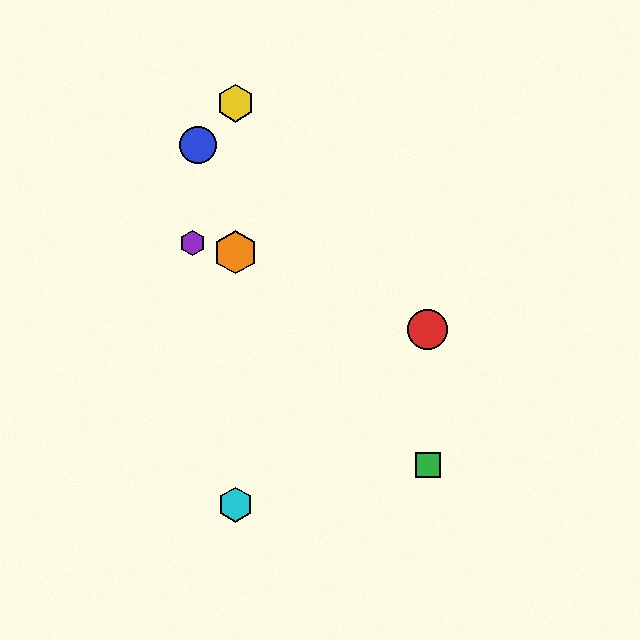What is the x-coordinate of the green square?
The green square is at x≈428.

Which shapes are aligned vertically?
The yellow hexagon, the orange hexagon, the cyan hexagon are aligned vertically.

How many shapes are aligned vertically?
3 shapes (the yellow hexagon, the orange hexagon, the cyan hexagon) are aligned vertically.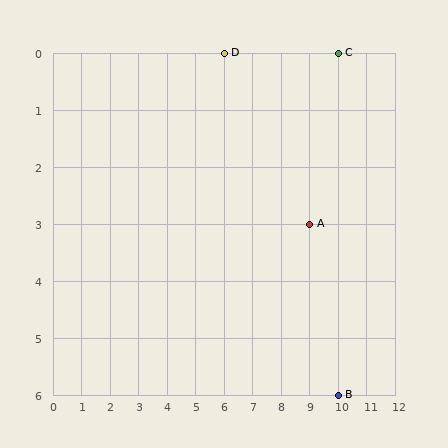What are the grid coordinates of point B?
Point B is at grid coordinates (10, 6).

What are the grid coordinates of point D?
Point D is at grid coordinates (6, 0).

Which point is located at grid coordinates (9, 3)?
Point A is at (9, 3).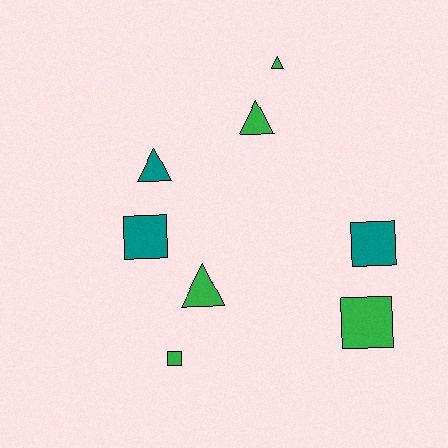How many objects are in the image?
There are 8 objects.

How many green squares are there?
There are 2 green squares.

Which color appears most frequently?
Green, with 5 objects.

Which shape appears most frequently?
Triangle, with 4 objects.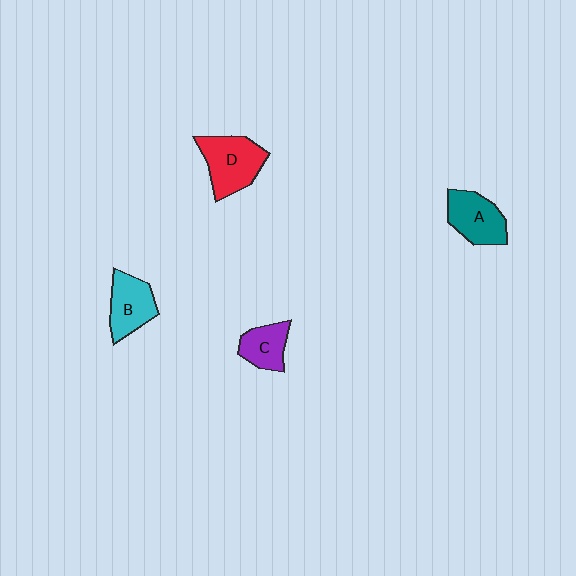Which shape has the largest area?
Shape D (red).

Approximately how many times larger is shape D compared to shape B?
Approximately 1.3 times.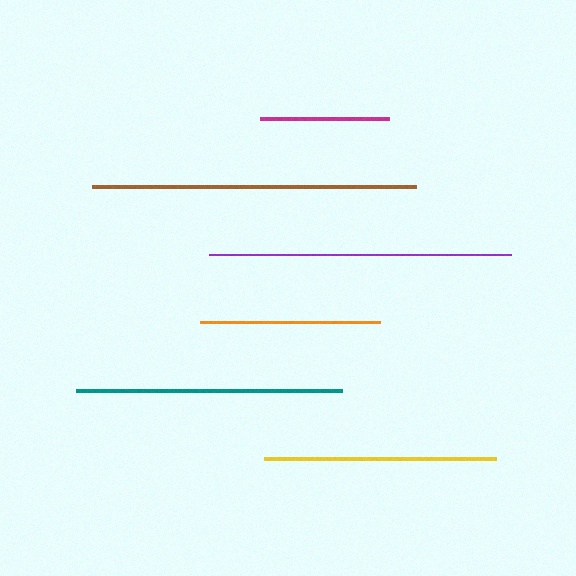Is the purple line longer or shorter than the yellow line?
The purple line is longer than the yellow line.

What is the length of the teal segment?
The teal segment is approximately 266 pixels long.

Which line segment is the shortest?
The magenta line is the shortest at approximately 129 pixels.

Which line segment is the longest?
The brown line is the longest at approximately 324 pixels.